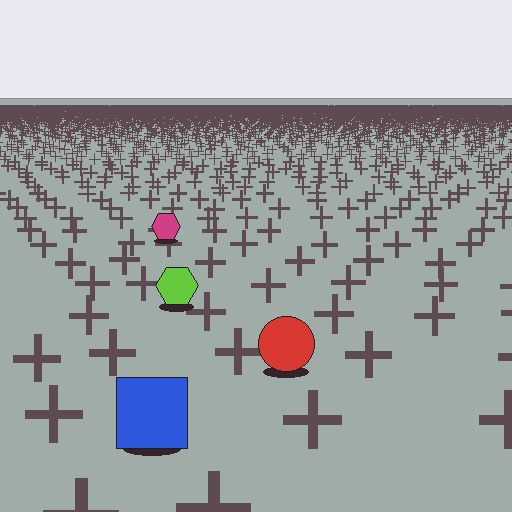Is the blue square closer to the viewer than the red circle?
Yes. The blue square is closer — you can tell from the texture gradient: the ground texture is coarser near it.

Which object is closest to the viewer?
The blue square is closest. The texture marks near it are larger and more spread out.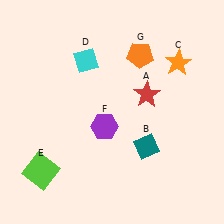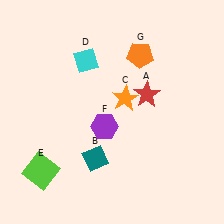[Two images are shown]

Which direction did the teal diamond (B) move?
The teal diamond (B) moved left.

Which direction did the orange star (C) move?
The orange star (C) moved left.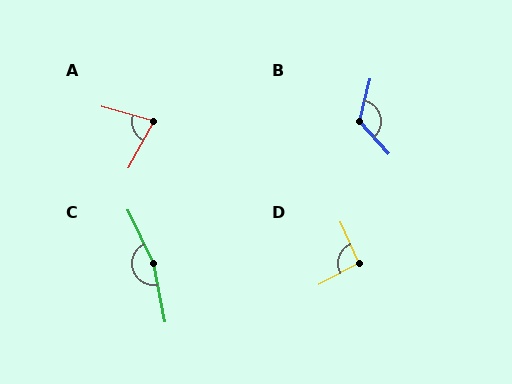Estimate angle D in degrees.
Approximately 94 degrees.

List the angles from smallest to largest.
A (77°), D (94°), B (123°), C (165°).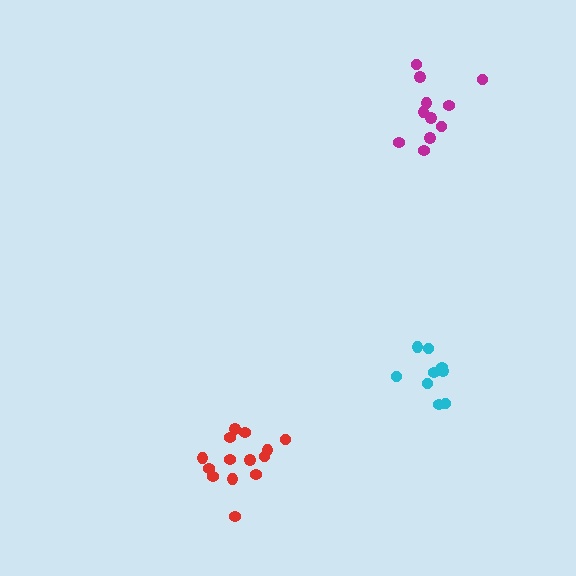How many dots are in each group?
Group 1: 9 dots, Group 2: 11 dots, Group 3: 14 dots (34 total).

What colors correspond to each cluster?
The clusters are colored: cyan, magenta, red.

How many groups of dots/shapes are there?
There are 3 groups.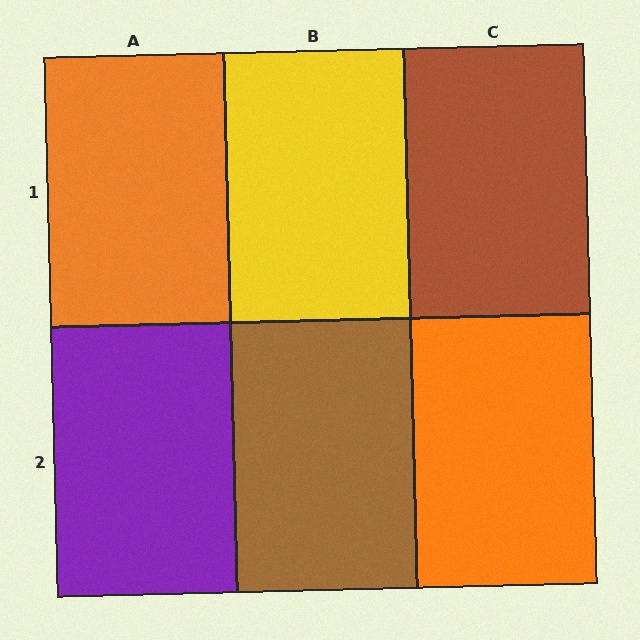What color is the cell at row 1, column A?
Orange.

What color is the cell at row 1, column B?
Yellow.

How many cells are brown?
2 cells are brown.